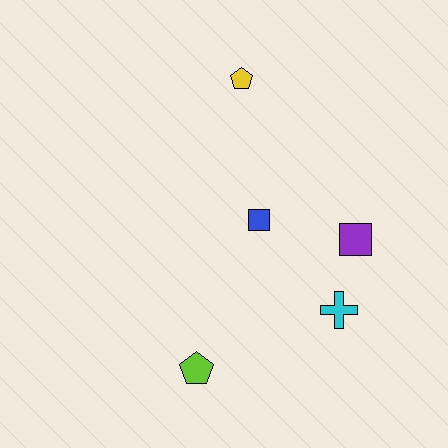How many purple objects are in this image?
There is 1 purple object.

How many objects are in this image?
There are 5 objects.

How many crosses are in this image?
There is 1 cross.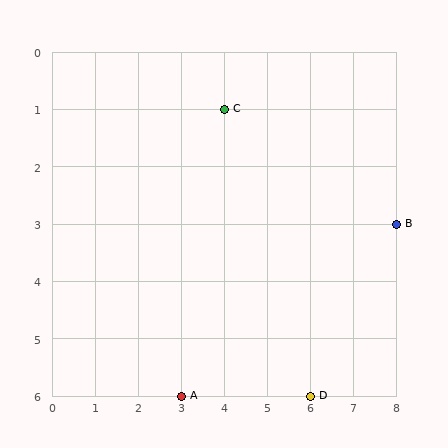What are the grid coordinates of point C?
Point C is at grid coordinates (4, 1).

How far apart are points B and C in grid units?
Points B and C are 4 columns and 2 rows apart (about 4.5 grid units diagonally).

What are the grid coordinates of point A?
Point A is at grid coordinates (3, 6).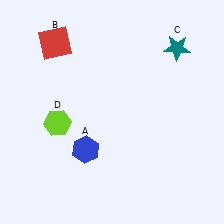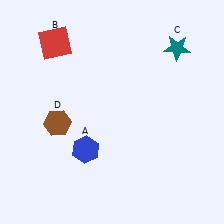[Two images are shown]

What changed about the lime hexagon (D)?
In Image 1, D is lime. In Image 2, it changed to brown.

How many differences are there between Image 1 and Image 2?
There is 1 difference between the two images.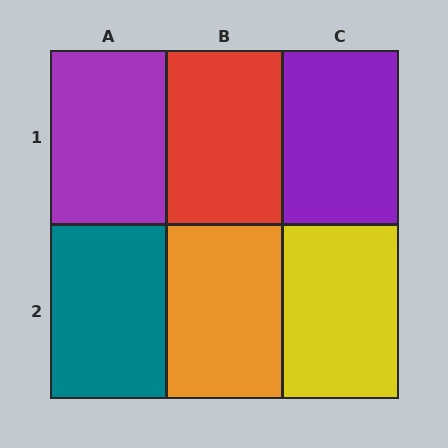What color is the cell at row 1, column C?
Purple.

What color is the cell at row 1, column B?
Red.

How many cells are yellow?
1 cell is yellow.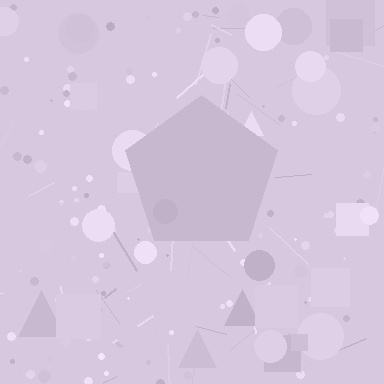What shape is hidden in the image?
A pentagon is hidden in the image.